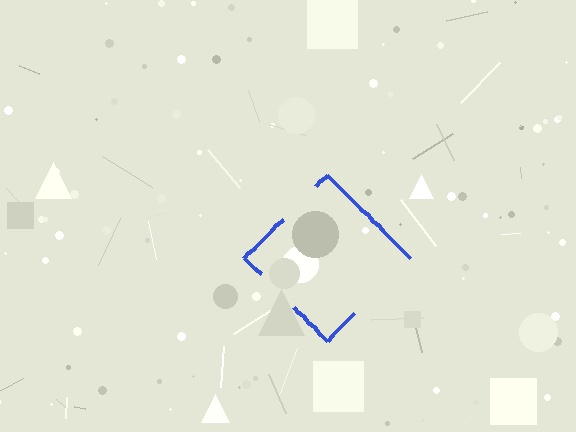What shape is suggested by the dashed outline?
The dashed outline suggests a diamond.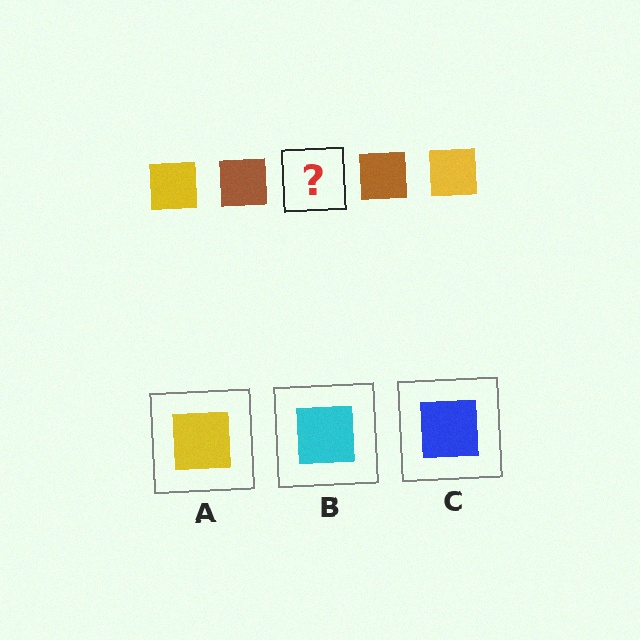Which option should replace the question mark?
Option A.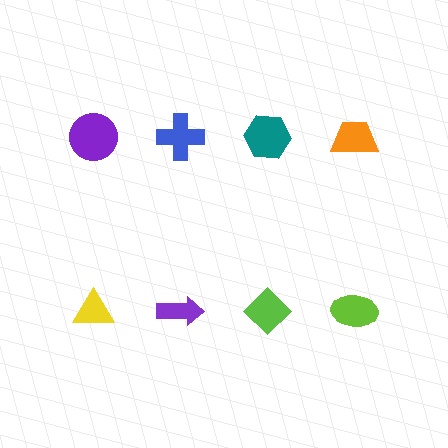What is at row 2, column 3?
A lime diamond.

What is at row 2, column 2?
A purple arrow.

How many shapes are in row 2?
4 shapes.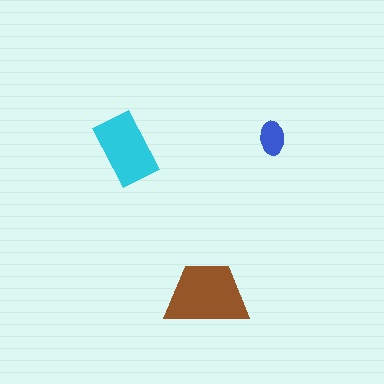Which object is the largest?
The brown trapezoid.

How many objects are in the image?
There are 3 objects in the image.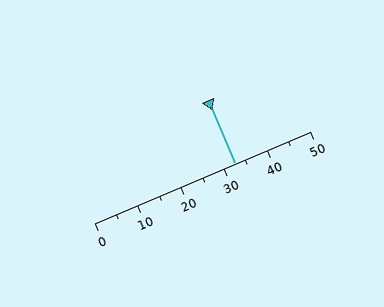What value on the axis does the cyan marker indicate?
The marker indicates approximately 32.5.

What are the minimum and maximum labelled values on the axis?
The axis runs from 0 to 50.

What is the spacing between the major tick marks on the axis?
The major ticks are spaced 10 apart.